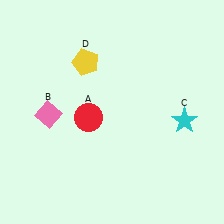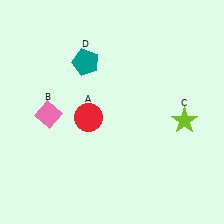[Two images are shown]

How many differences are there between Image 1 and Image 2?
There are 2 differences between the two images.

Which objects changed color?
C changed from cyan to lime. D changed from yellow to teal.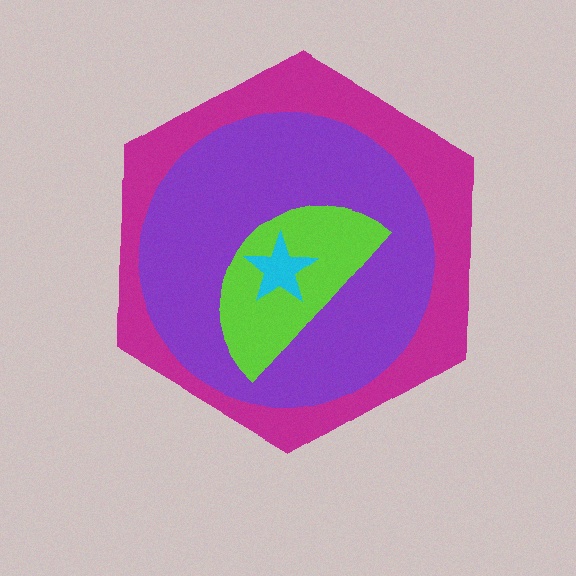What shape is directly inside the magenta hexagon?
The purple circle.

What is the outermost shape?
The magenta hexagon.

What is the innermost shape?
The cyan star.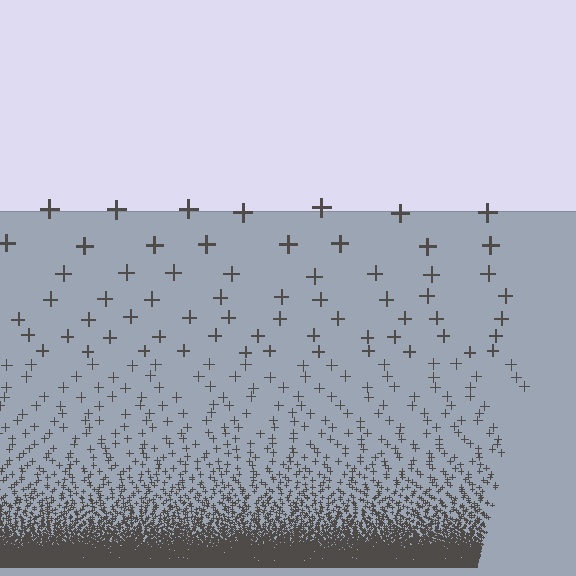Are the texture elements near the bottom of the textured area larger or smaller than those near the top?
Smaller. The gradient is inverted — elements near the bottom are smaller and denser.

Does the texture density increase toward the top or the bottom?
Density increases toward the bottom.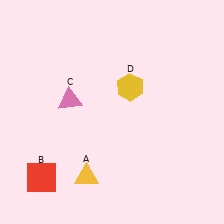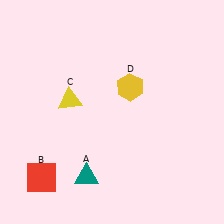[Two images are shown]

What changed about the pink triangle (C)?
In Image 1, C is pink. In Image 2, it changed to yellow.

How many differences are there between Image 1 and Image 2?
There are 2 differences between the two images.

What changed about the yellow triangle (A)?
In Image 1, A is yellow. In Image 2, it changed to teal.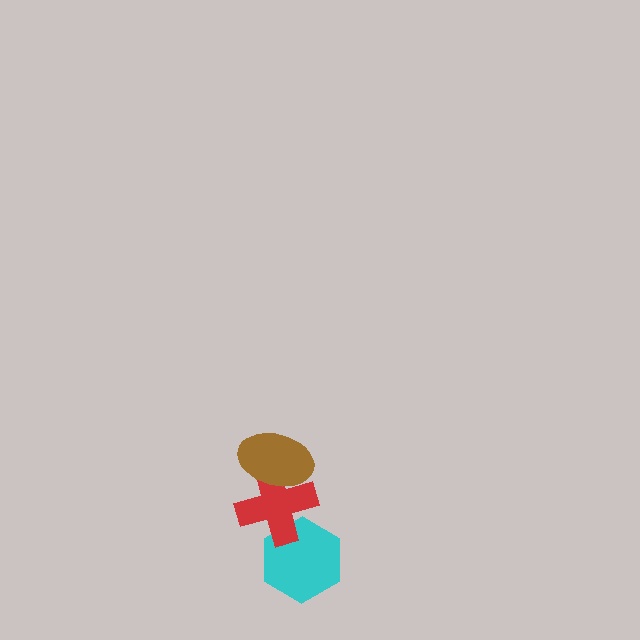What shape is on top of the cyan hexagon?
The red cross is on top of the cyan hexagon.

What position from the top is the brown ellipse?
The brown ellipse is 1st from the top.